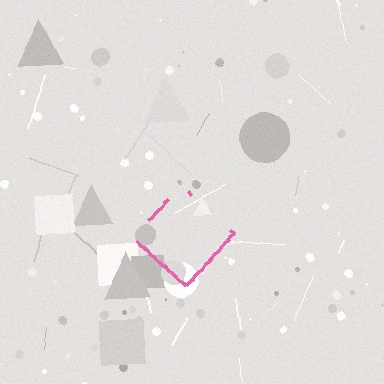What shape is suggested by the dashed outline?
The dashed outline suggests a diamond.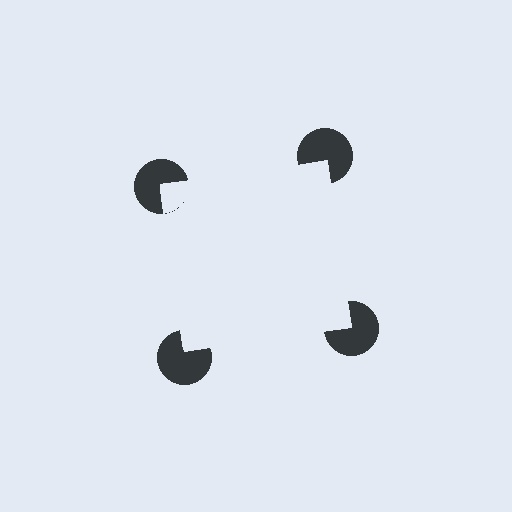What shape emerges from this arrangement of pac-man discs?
An illusory square — its edges are inferred from the aligned wedge cuts in the pac-man discs, not physically drawn.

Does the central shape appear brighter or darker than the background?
It typically appears slightly brighter than the background, even though no actual brightness change is drawn.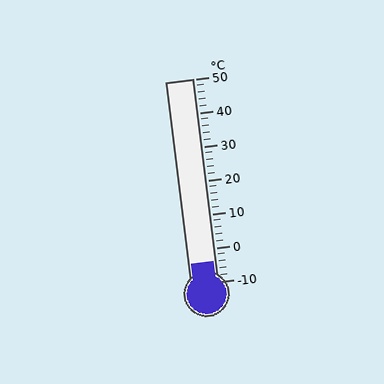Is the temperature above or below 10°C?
The temperature is below 10°C.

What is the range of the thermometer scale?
The thermometer scale ranges from -10°C to 50°C.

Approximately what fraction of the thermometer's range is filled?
The thermometer is filled to approximately 10% of its range.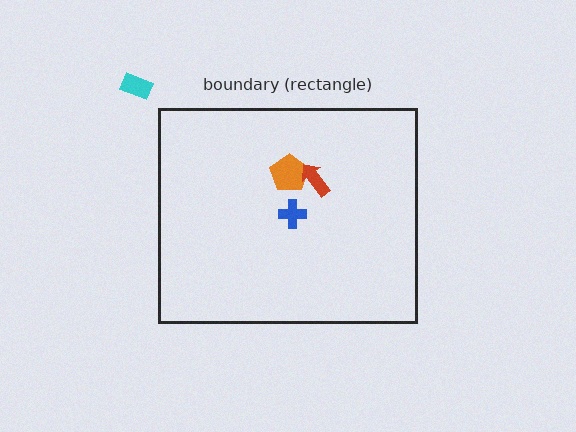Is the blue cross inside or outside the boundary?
Inside.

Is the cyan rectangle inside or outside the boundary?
Outside.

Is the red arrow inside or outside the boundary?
Inside.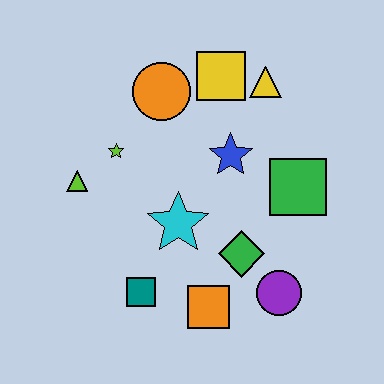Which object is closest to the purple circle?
The green diamond is closest to the purple circle.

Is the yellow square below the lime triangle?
No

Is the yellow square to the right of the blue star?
No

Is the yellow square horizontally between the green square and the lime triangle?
Yes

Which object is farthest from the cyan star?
The yellow triangle is farthest from the cyan star.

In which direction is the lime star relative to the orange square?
The lime star is above the orange square.